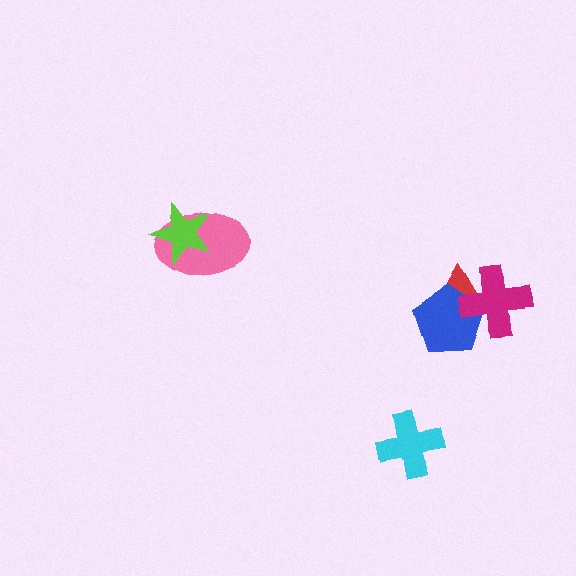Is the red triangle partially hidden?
Yes, it is partially covered by another shape.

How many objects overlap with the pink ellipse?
1 object overlaps with the pink ellipse.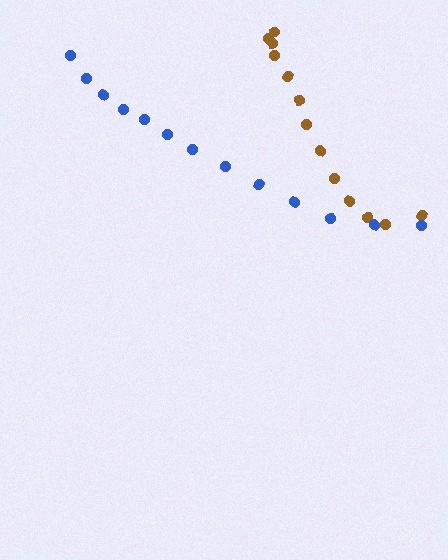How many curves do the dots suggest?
There are 2 distinct paths.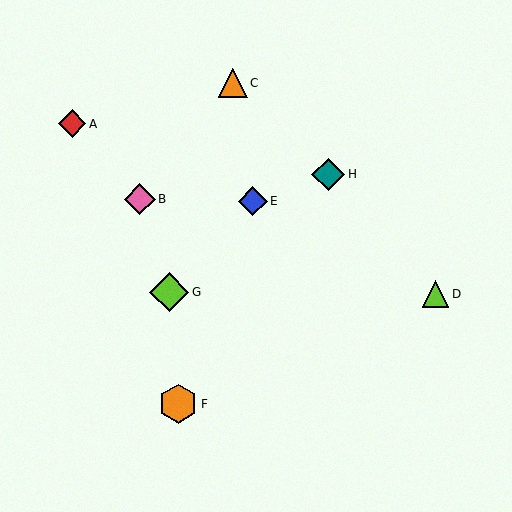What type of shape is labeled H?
Shape H is a teal diamond.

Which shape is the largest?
The orange hexagon (labeled F) is the largest.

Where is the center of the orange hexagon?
The center of the orange hexagon is at (178, 404).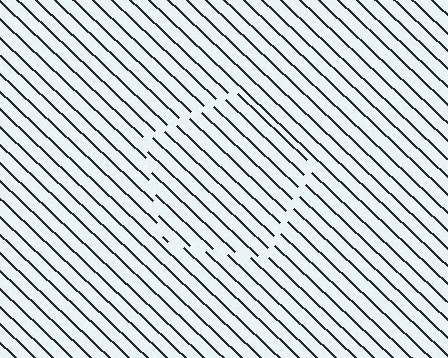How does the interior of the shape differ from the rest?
The interior of the shape contains the same grating, shifted by half a period — the contour is defined by the phase discontinuity where line-ends from the inner and outer gratings abut.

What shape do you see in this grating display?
An illusory pentagon. The interior of the shape contains the same grating, shifted by half a period — the contour is defined by the phase discontinuity where line-ends from the inner and outer gratings abut.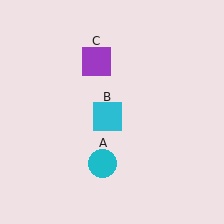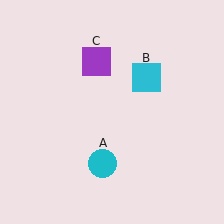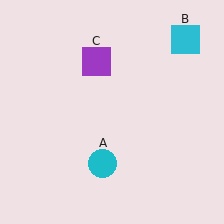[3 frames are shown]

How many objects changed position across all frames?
1 object changed position: cyan square (object B).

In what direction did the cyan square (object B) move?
The cyan square (object B) moved up and to the right.